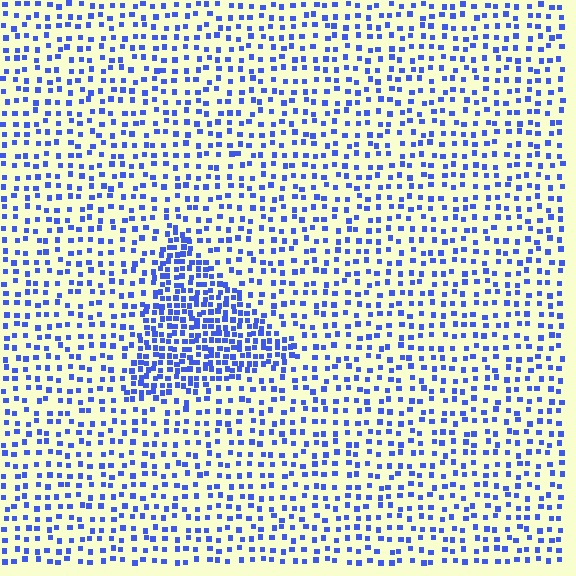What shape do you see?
I see a triangle.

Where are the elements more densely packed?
The elements are more densely packed inside the triangle boundary.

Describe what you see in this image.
The image contains small blue elements arranged at two different densities. A triangle-shaped region is visible where the elements are more densely packed than the surrounding area.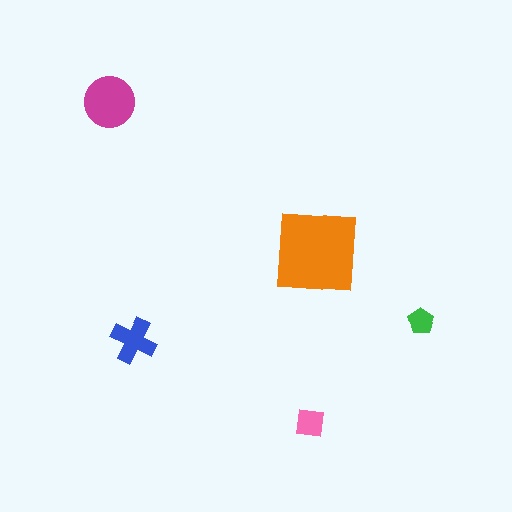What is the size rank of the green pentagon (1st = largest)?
5th.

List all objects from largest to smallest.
The orange square, the magenta circle, the blue cross, the pink square, the green pentagon.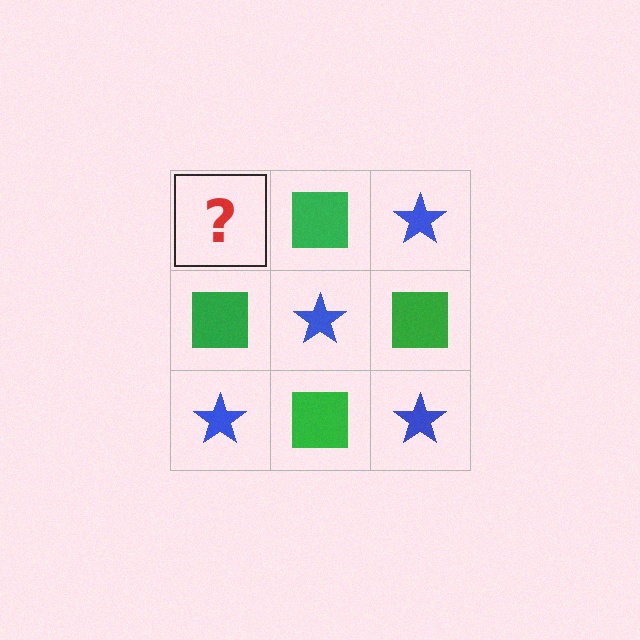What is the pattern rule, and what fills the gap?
The rule is that it alternates blue star and green square in a checkerboard pattern. The gap should be filled with a blue star.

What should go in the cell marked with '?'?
The missing cell should contain a blue star.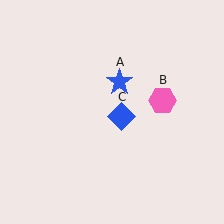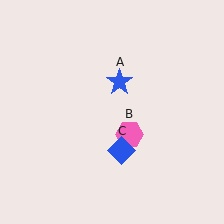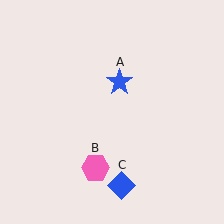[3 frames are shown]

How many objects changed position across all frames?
2 objects changed position: pink hexagon (object B), blue diamond (object C).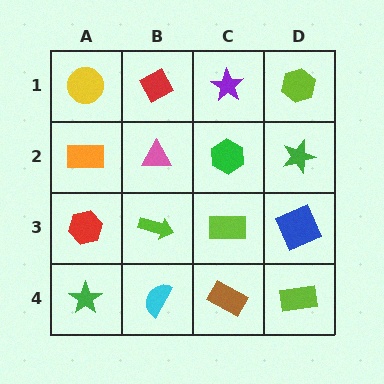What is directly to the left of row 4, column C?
A cyan semicircle.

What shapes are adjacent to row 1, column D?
A green star (row 2, column D), a purple star (row 1, column C).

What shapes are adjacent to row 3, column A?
An orange rectangle (row 2, column A), a green star (row 4, column A), a lime arrow (row 3, column B).